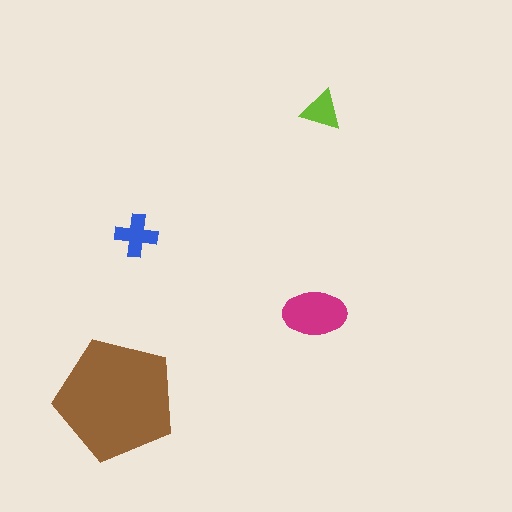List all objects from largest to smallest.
The brown pentagon, the magenta ellipse, the blue cross, the lime triangle.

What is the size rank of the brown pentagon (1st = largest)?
1st.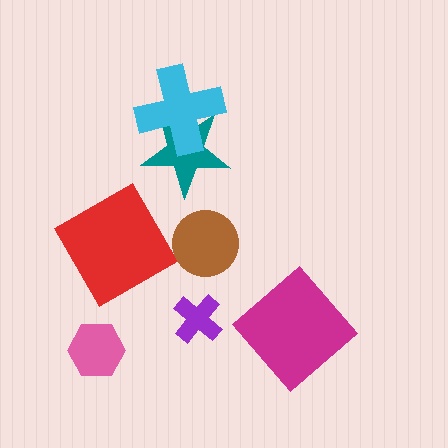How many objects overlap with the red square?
0 objects overlap with the red square.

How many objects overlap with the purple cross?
0 objects overlap with the purple cross.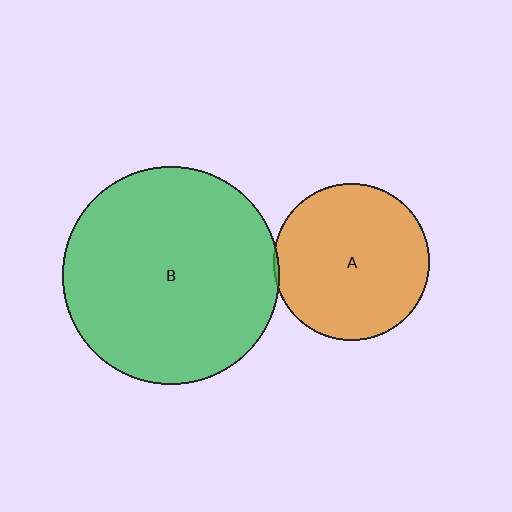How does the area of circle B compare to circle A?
Approximately 1.9 times.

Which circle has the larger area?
Circle B (green).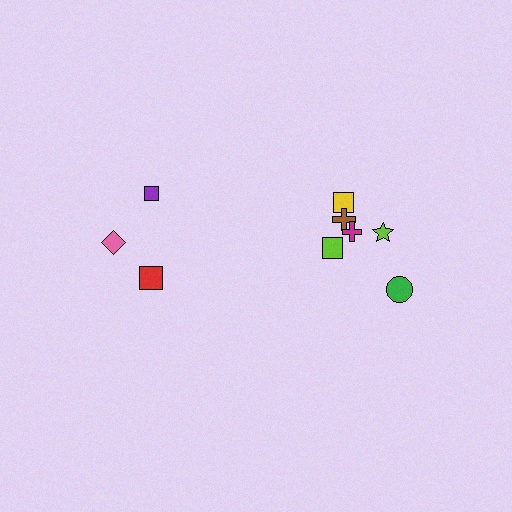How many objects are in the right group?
There are 6 objects.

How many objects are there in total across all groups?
There are 9 objects.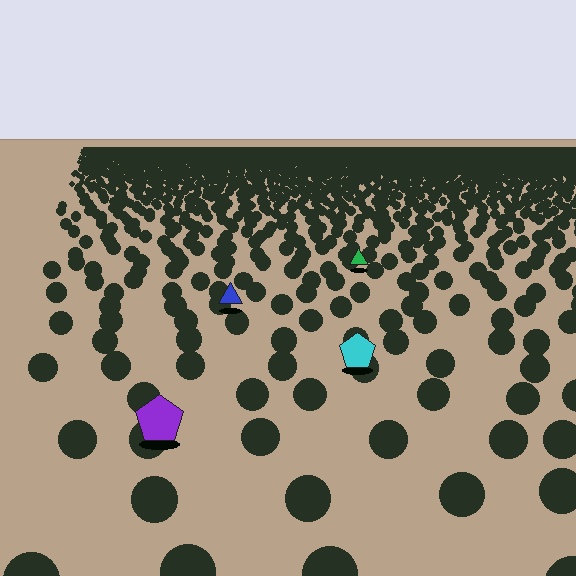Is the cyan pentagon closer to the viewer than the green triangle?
Yes. The cyan pentagon is closer — you can tell from the texture gradient: the ground texture is coarser near it.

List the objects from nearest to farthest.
From nearest to farthest: the purple pentagon, the cyan pentagon, the blue triangle, the green triangle.